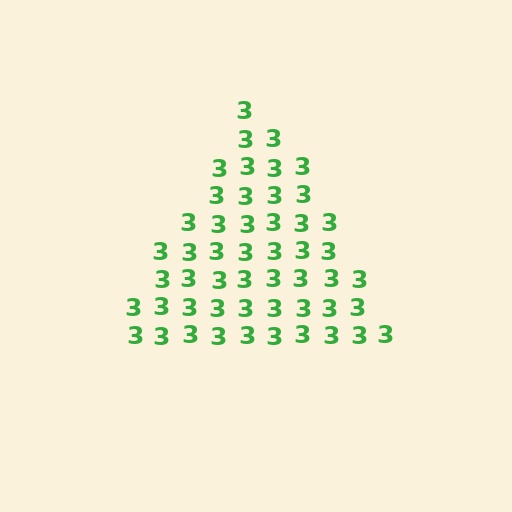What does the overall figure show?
The overall figure shows a triangle.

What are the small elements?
The small elements are digit 3's.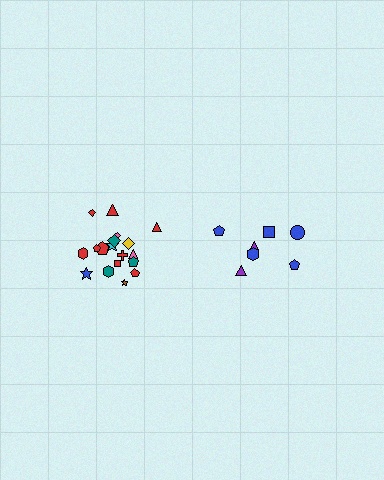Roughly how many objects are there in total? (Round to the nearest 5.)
Roughly 25 objects in total.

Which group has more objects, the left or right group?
The left group.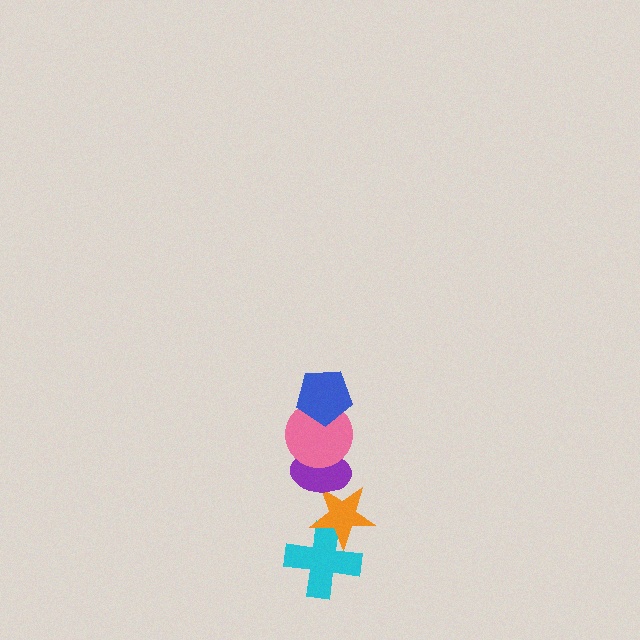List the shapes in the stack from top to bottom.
From top to bottom: the blue pentagon, the pink circle, the purple ellipse, the orange star, the cyan cross.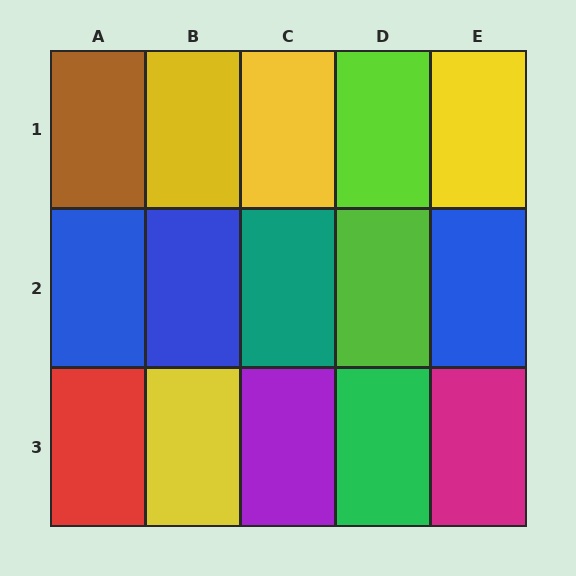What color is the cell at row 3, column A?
Red.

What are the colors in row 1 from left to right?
Brown, yellow, yellow, lime, yellow.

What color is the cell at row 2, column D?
Lime.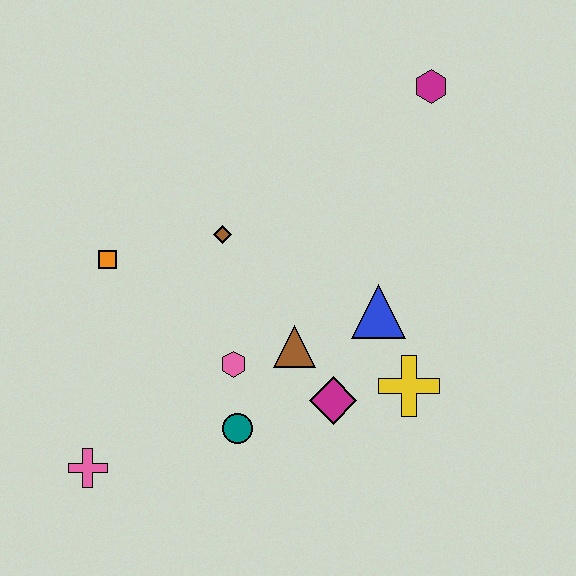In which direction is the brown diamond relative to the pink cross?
The brown diamond is above the pink cross.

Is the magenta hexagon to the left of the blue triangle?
No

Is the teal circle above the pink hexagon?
No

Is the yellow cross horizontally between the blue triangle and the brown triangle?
No